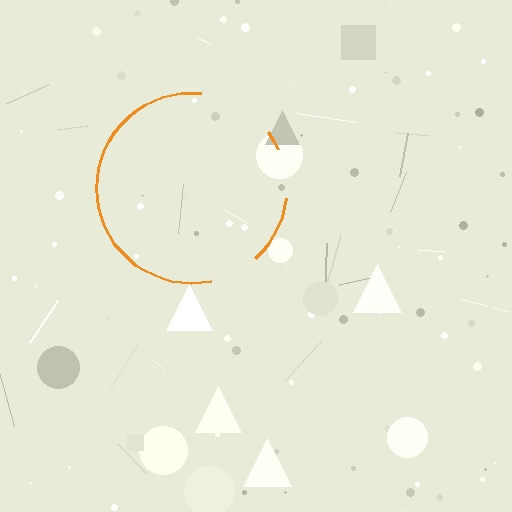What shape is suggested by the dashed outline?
The dashed outline suggests a circle.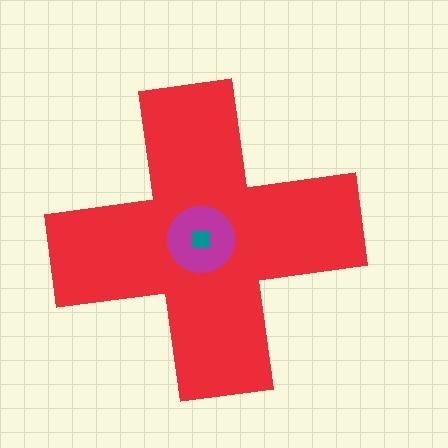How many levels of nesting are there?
3.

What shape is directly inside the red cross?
The magenta circle.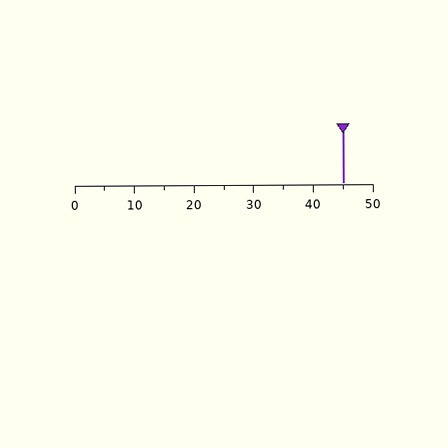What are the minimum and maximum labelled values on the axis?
The axis runs from 0 to 50.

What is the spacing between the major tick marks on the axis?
The major ticks are spaced 10 apart.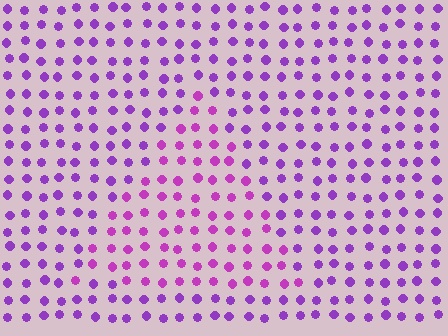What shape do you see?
I see a triangle.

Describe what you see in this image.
The image is filled with small purple elements in a uniform arrangement. A triangle-shaped region is visible where the elements are tinted to a slightly different hue, forming a subtle color boundary.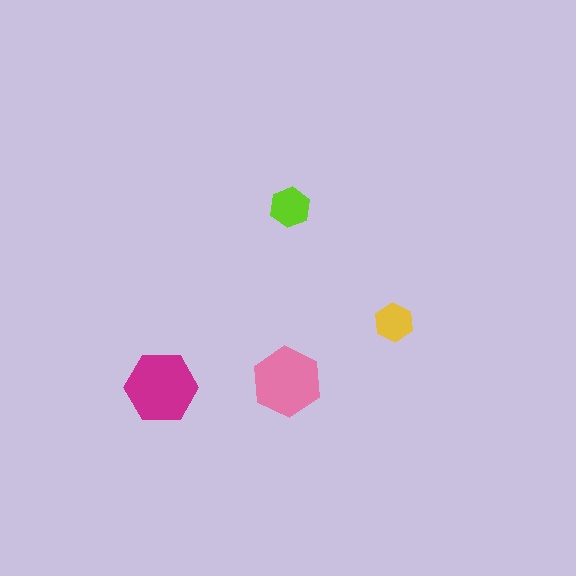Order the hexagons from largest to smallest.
the magenta one, the pink one, the lime one, the yellow one.